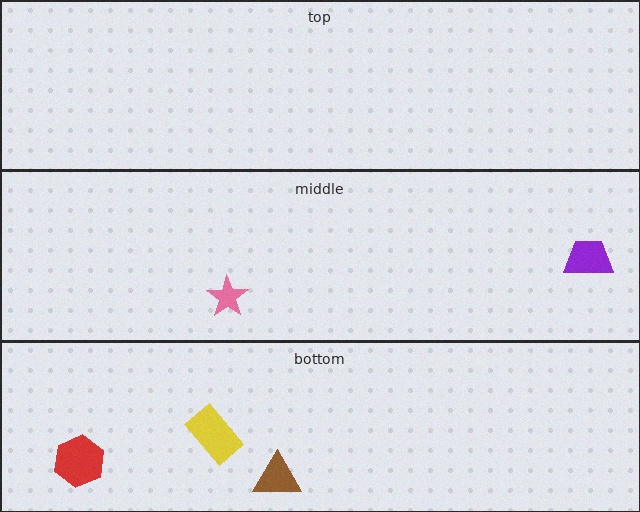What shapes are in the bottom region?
The brown triangle, the yellow rectangle, the red hexagon.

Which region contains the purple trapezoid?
The middle region.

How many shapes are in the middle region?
2.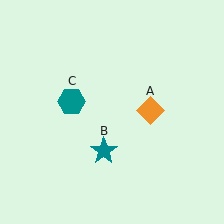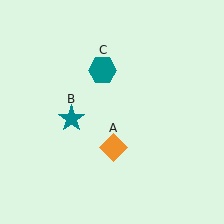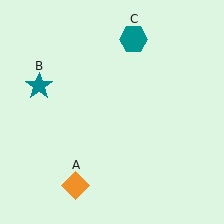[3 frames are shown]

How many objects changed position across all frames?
3 objects changed position: orange diamond (object A), teal star (object B), teal hexagon (object C).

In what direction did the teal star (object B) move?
The teal star (object B) moved up and to the left.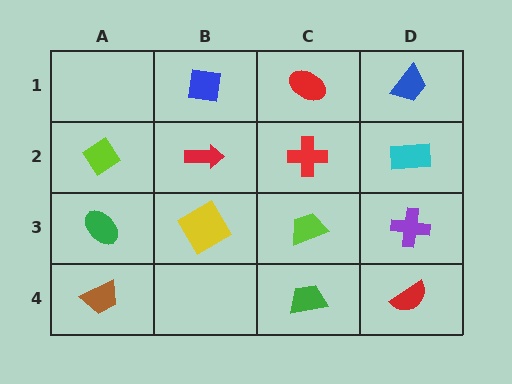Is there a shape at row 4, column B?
No, that cell is empty.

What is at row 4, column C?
A green trapezoid.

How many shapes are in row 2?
4 shapes.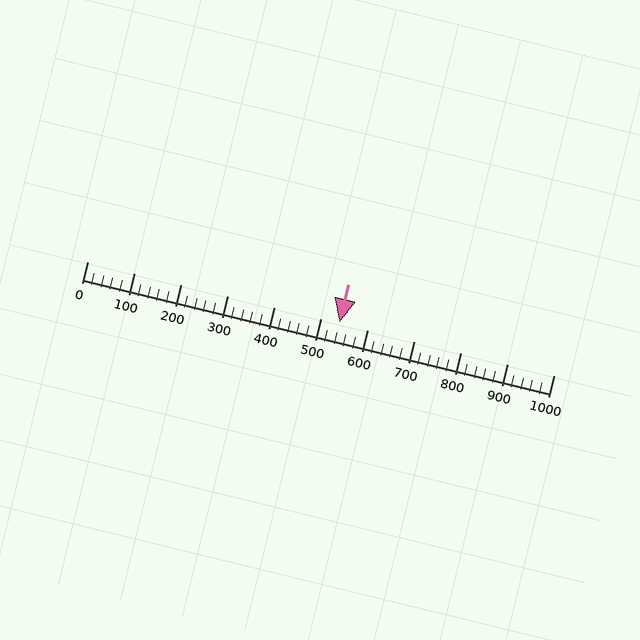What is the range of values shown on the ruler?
The ruler shows values from 0 to 1000.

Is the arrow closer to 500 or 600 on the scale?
The arrow is closer to 500.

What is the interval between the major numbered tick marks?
The major tick marks are spaced 100 units apart.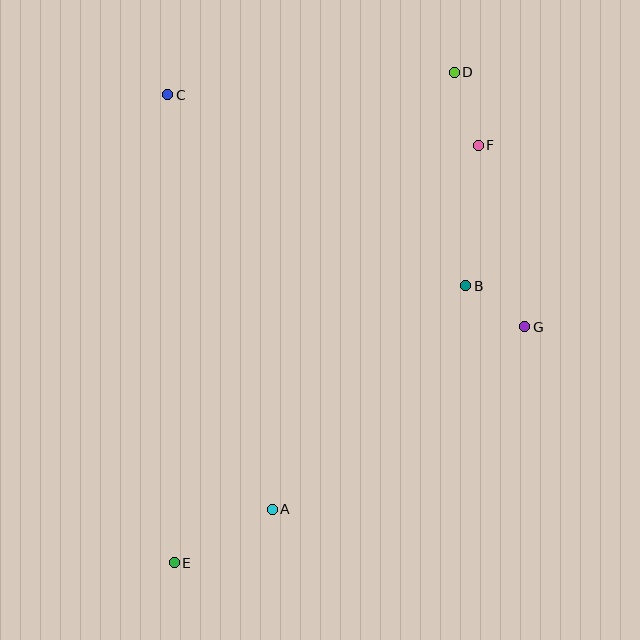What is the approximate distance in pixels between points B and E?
The distance between B and E is approximately 402 pixels.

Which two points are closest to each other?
Points B and G are closest to each other.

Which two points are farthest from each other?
Points D and E are farthest from each other.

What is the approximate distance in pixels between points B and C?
The distance between B and C is approximately 354 pixels.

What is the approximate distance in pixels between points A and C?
The distance between A and C is approximately 428 pixels.